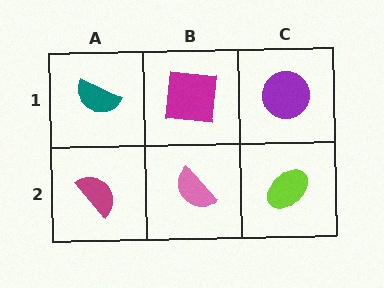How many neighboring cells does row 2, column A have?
2.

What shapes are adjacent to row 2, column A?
A teal semicircle (row 1, column A), a pink semicircle (row 2, column B).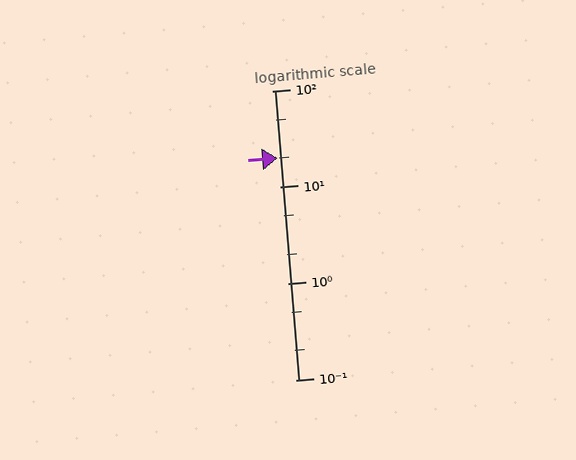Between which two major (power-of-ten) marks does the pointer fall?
The pointer is between 10 and 100.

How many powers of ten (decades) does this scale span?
The scale spans 3 decades, from 0.1 to 100.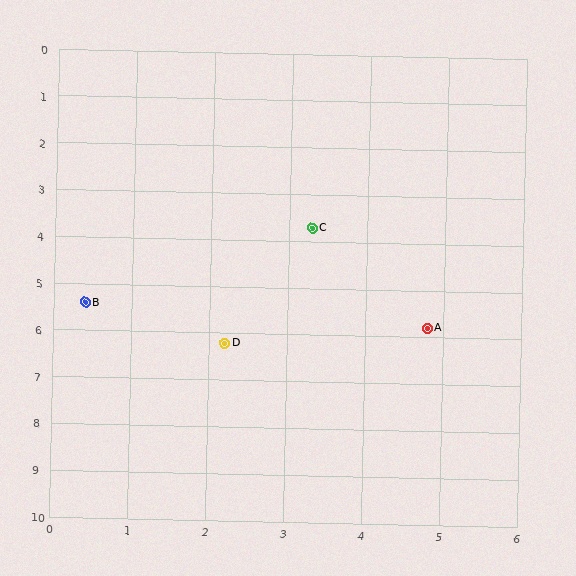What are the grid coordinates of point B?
Point B is at approximately (0.4, 5.4).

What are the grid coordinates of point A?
Point A is at approximately (4.8, 5.8).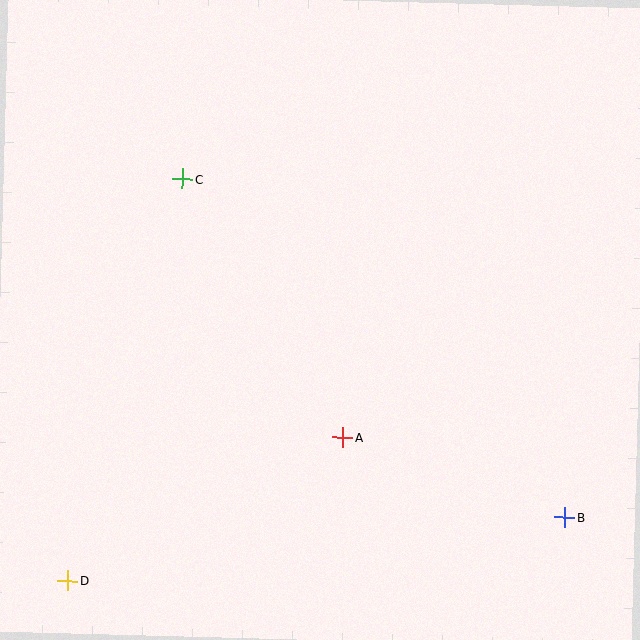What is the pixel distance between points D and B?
The distance between D and B is 501 pixels.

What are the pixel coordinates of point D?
Point D is at (68, 581).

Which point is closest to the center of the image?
Point A at (343, 437) is closest to the center.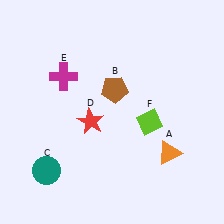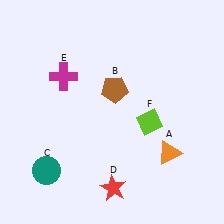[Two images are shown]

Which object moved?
The red star (D) moved down.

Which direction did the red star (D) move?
The red star (D) moved down.